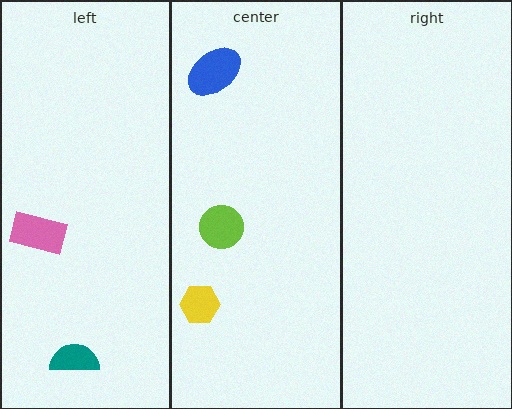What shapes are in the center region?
The lime circle, the yellow hexagon, the blue ellipse.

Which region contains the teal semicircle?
The left region.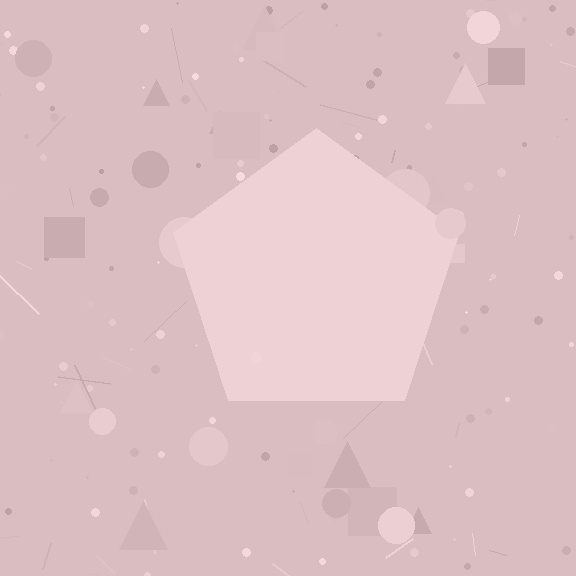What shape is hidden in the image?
A pentagon is hidden in the image.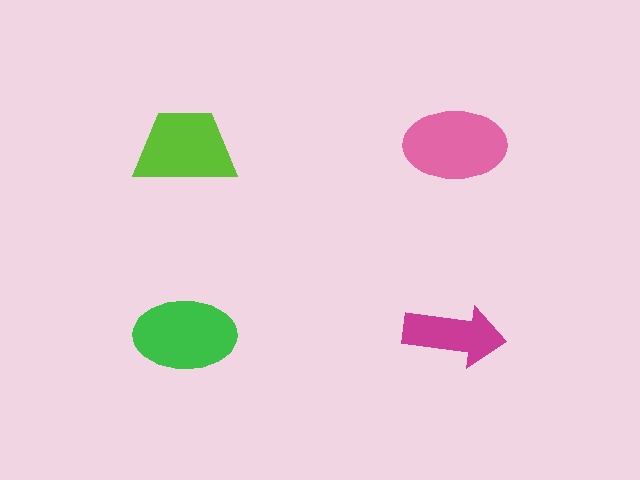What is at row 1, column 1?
A lime trapezoid.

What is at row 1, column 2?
A pink ellipse.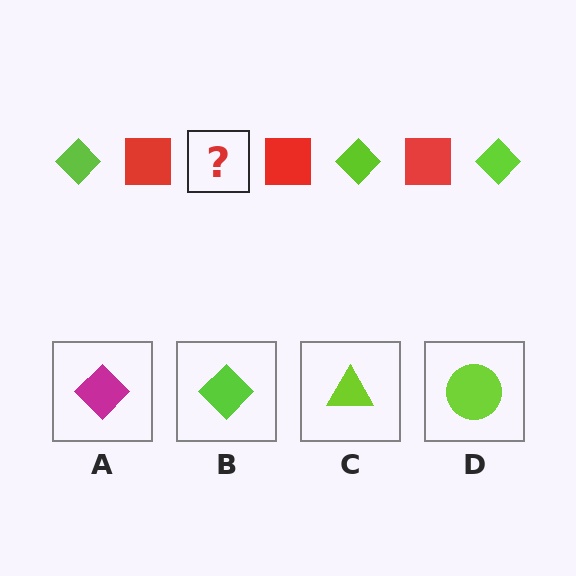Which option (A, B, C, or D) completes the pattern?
B.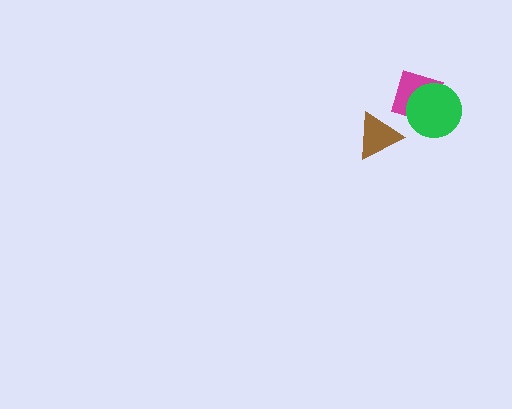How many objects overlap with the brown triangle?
0 objects overlap with the brown triangle.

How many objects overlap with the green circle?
1 object overlaps with the green circle.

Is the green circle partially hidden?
No, no other shape covers it.